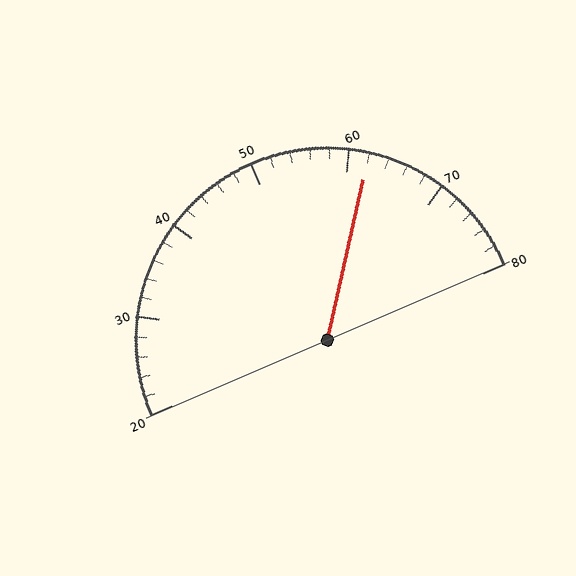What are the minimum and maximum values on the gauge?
The gauge ranges from 20 to 80.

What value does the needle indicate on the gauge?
The needle indicates approximately 62.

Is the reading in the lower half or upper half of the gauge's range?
The reading is in the upper half of the range (20 to 80).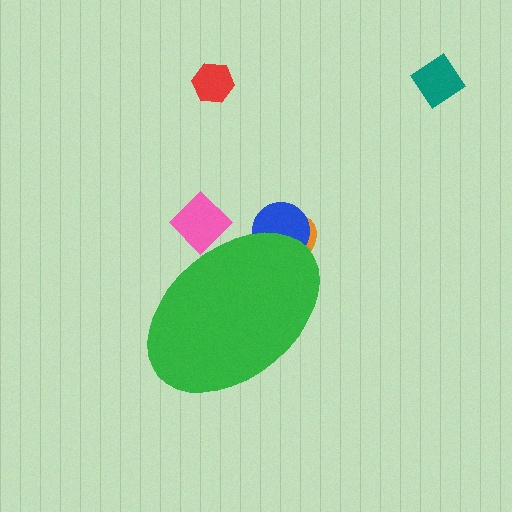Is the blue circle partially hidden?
Yes, the blue circle is partially hidden behind the green ellipse.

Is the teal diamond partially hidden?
No, the teal diamond is fully visible.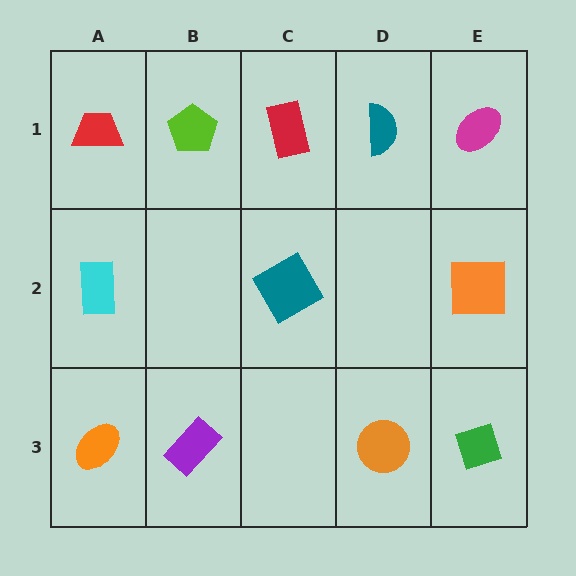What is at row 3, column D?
An orange circle.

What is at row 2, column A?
A cyan rectangle.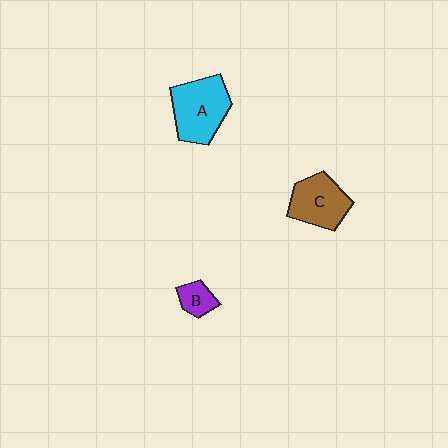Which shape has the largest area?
Shape A (cyan).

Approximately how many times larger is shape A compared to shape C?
Approximately 1.2 times.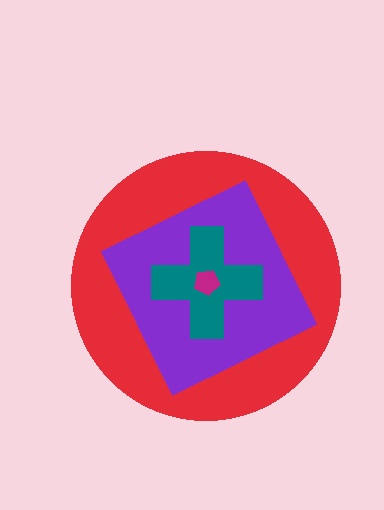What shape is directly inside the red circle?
The purple diamond.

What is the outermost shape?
The red circle.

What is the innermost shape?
The magenta pentagon.